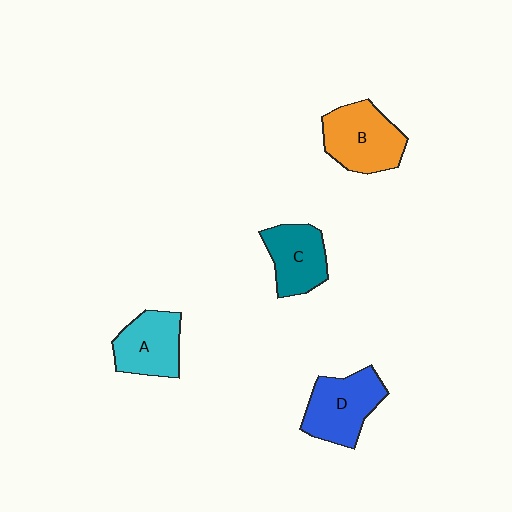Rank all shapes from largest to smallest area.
From largest to smallest: B (orange), D (blue), A (cyan), C (teal).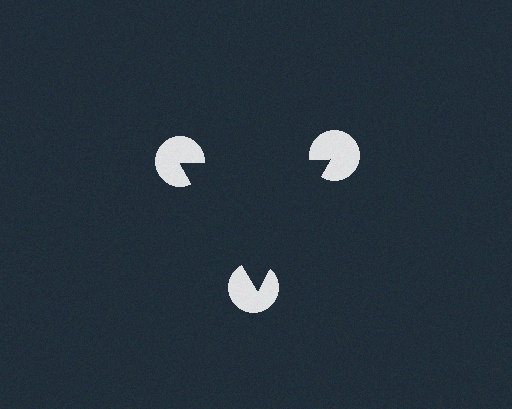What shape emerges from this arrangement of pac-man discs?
An illusory triangle — its edges are inferred from the aligned wedge cuts in the pac-man discs, not physically drawn.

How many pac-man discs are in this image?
There are 3 — one at each vertex of the illusory triangle.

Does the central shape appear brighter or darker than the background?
It typically appears slightly darker than the background, even though no actual brightness change is drawn.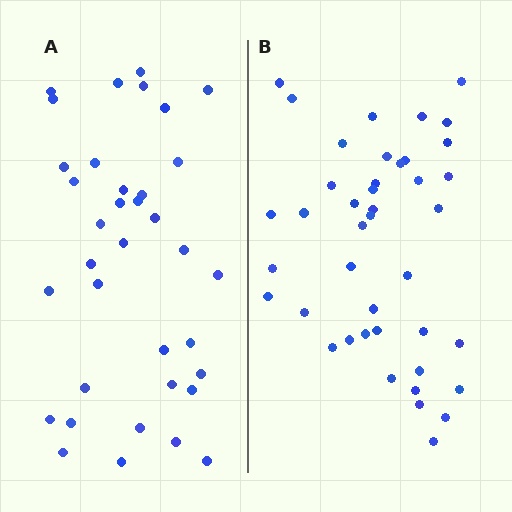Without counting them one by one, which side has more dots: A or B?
Region B (the right region) has more dots.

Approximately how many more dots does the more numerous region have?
Region B has about 6 more dots than region A.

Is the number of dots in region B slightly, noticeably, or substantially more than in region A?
Region B has only slightly more — the two regions are fairly close. The ratio is roughly 1.2 to 1.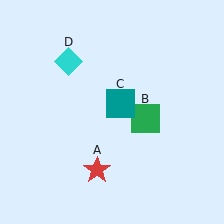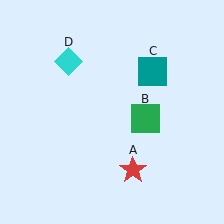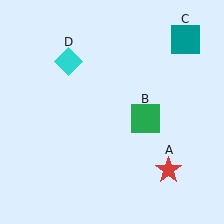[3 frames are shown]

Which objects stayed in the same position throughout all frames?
Green square (object B) and cyan diamond (object D) remained stationary.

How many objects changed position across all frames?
2 objects changed position: red star (object A), teal square (object C).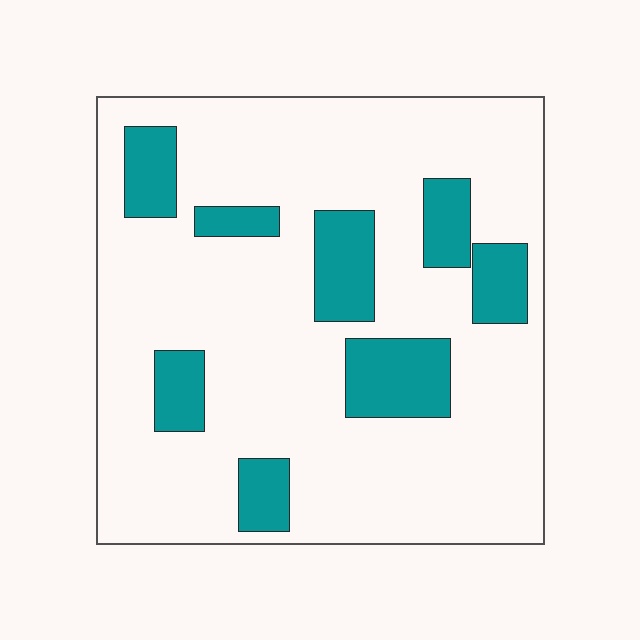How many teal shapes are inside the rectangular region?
8.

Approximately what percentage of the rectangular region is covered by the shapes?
Approximately 20%.